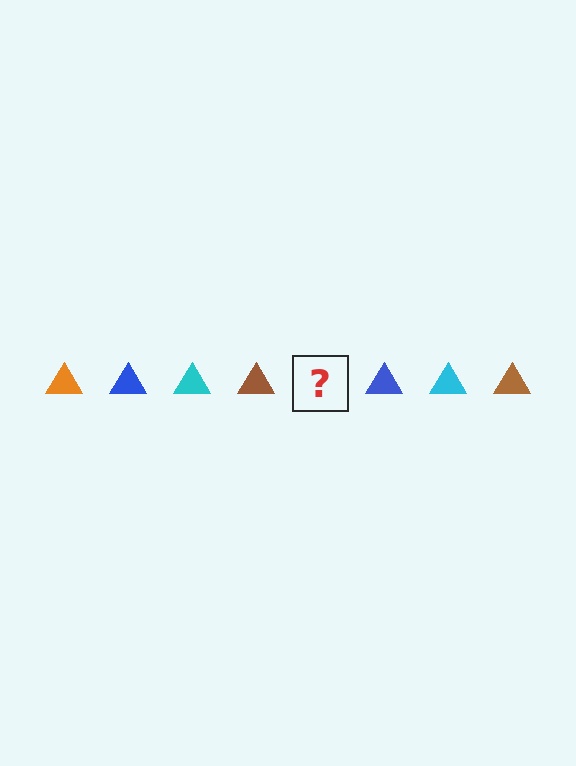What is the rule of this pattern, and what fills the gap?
The rule is that the pattern cycles through orange, blue, cyan, brown triangles. The gap should be filled with an orange triangle.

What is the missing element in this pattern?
The missing element is an orange triangle.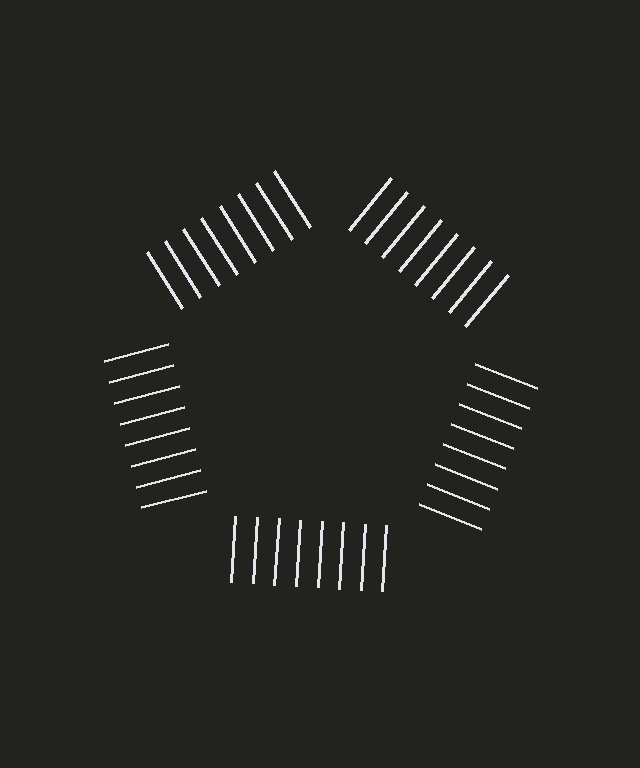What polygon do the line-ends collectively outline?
An illusory pentagon — the line segments terminate on its edges but no continuous stroke is drawn.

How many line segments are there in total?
40 — 8 along each of the 5 edges.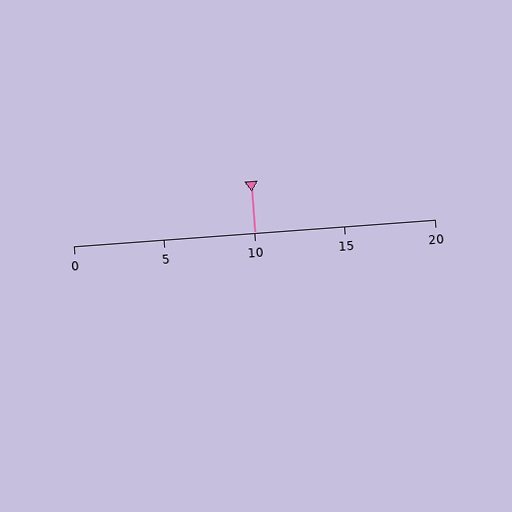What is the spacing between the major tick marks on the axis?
The major ticks are spaced 5 apart.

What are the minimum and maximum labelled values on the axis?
The axis runs from 0 to 20.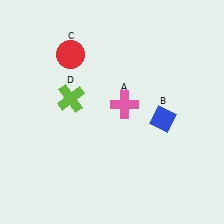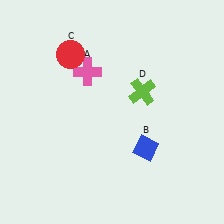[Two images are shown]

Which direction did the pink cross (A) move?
The pink cross (A) moved left.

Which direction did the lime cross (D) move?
The lime cross (D) moved right.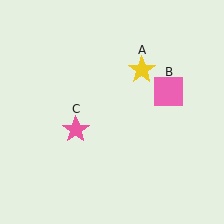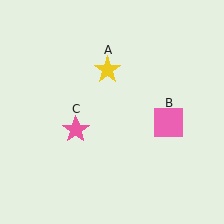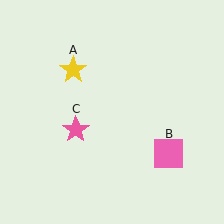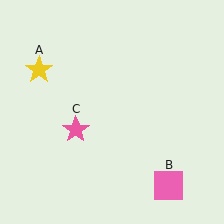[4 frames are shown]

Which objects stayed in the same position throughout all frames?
Pink star (object C) remained stationary.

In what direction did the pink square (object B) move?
The pink square (object B) moved down.